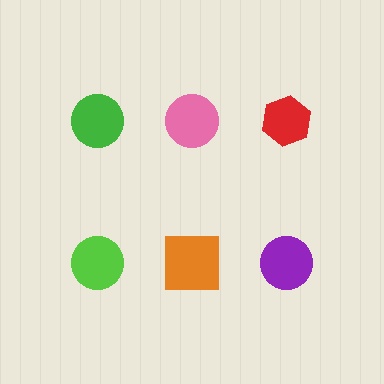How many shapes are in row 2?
3 shapes.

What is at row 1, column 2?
A pink circle.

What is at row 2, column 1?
A lime circle.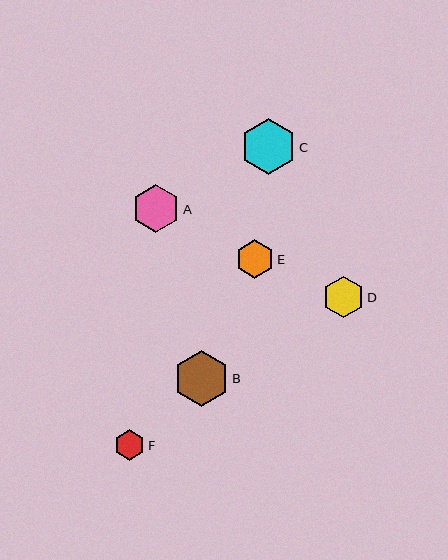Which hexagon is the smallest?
Hexagon F is the smallest with a size of approximately 31 pixels.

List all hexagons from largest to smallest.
From largest to smallest: C, B, A, D, E, F.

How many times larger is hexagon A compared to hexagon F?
Hexagon A is approximately 1.6 times the size of hexagon F.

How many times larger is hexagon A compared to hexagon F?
Hexagon A is approximately 1.6 times the size of hexagon F.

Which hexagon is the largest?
Hexagon C is the largest with a size of approximately 56 pixels.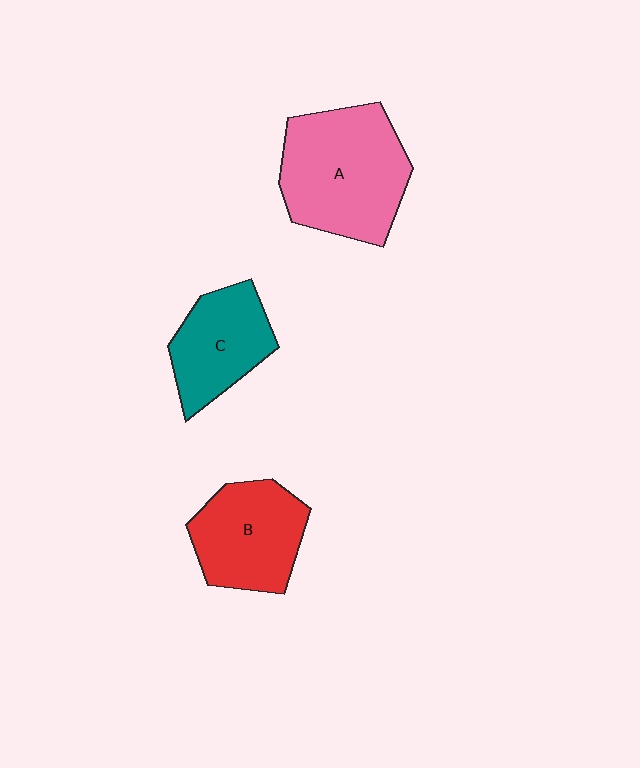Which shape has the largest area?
Shape A (pink).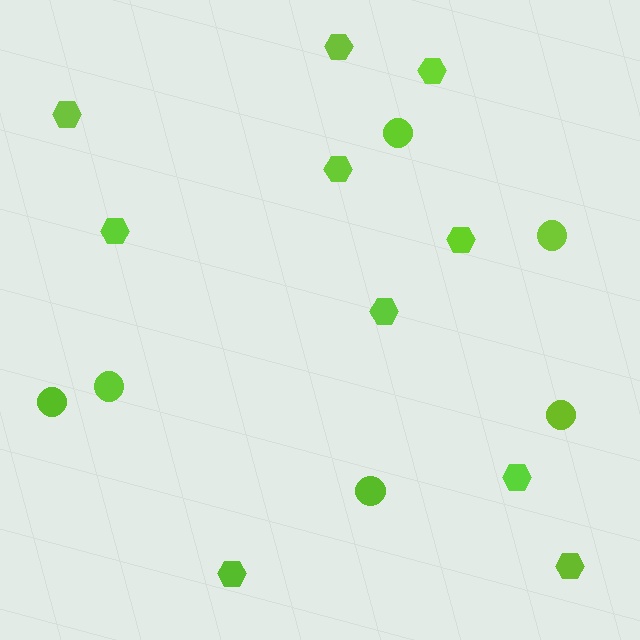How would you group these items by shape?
There are 2 groups: one group of circles (6) and one group of hexagons (10).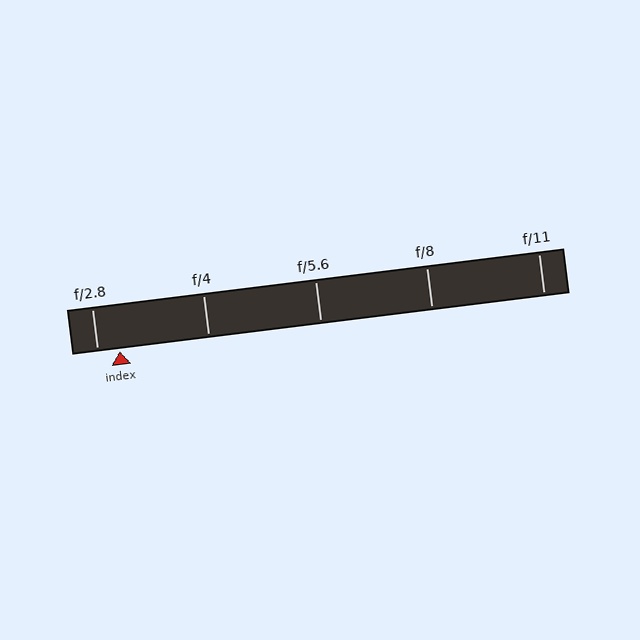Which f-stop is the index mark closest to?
The index mark is closest to f/2.8.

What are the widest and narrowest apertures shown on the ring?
The widest aperture shown is f/2.8 and the narrowest is f/11.